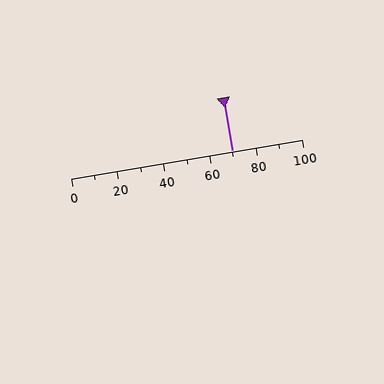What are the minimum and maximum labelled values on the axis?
The axis runs from 0 to 100.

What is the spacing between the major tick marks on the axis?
The major ticks are spaced 20 apart.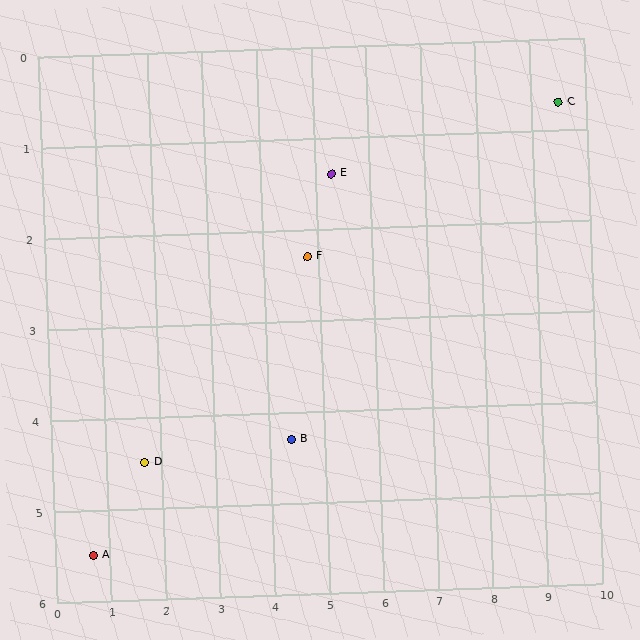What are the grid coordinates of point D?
Point D is at approximately (1.7, 4.5).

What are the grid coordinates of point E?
Point E is at approximately (5.3, 1.4).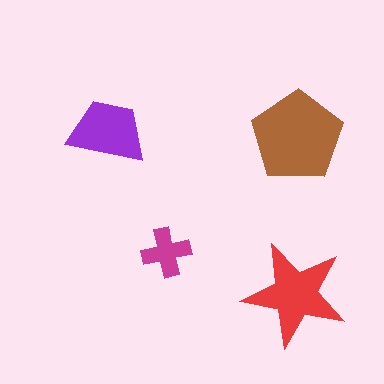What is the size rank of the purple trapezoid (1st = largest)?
3rd.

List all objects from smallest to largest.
The magenta cross, the purple trapezoid, the red star, the brown pentagon.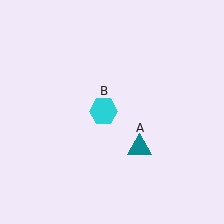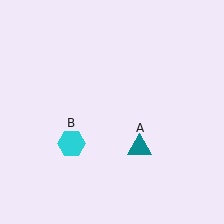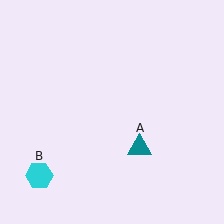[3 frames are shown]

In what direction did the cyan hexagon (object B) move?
The cyan hexagon (object B) moved down and to the left.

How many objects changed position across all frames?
1 object changed position: cyan hexagon (object B).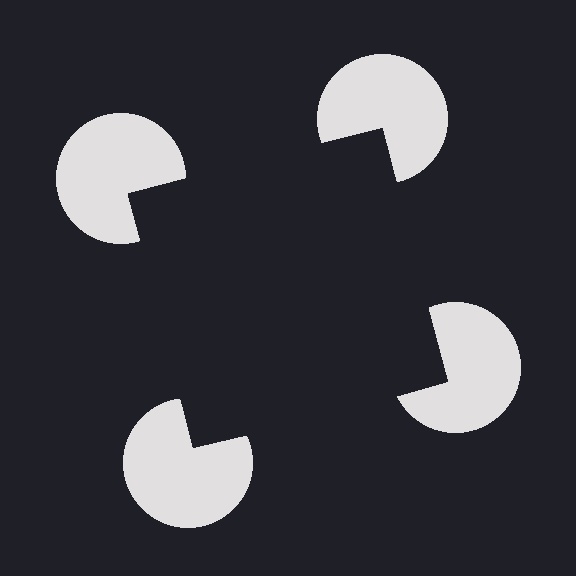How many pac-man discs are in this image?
There are 4 — one at each vertex of the illusory square.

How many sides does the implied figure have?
4 sides.